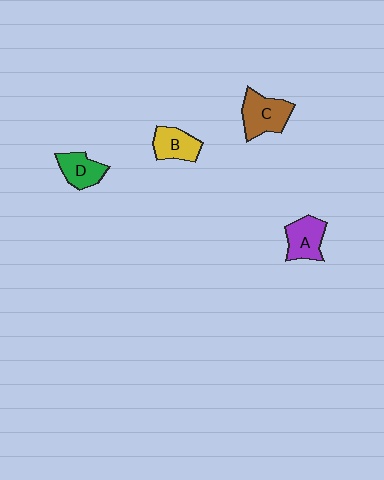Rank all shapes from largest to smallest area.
From largest to smallest: C (brown), A (purple), B (yellow), D (green).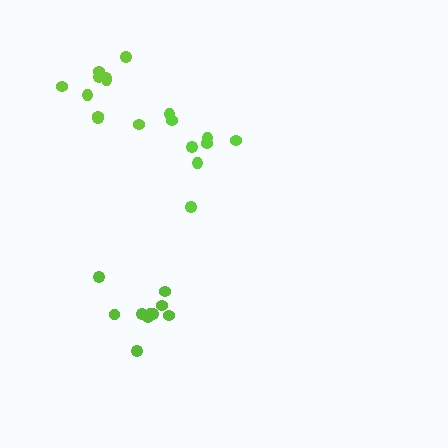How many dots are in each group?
Group 1: 10 dots, Group 2: 8 dots, Group 3: 10 dots (28 total).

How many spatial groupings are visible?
There are 3 spatial groupings.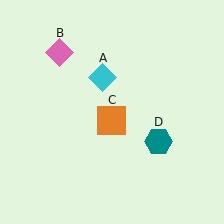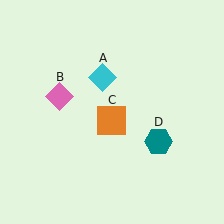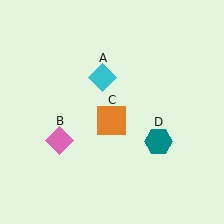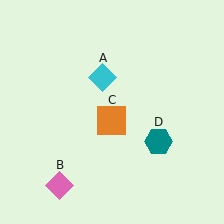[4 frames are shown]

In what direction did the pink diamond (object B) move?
The pink diamond (object B) moved down.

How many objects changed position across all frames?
1 object changed position: pink diamond (object B).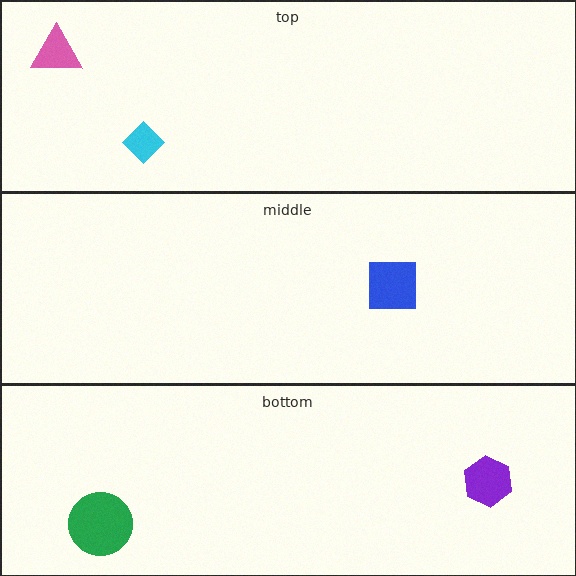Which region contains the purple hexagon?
The bottom region.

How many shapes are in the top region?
2.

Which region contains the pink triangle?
The top region.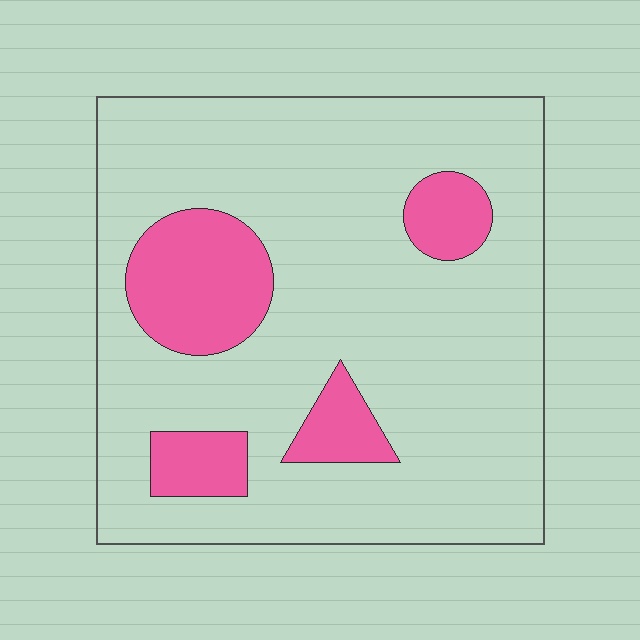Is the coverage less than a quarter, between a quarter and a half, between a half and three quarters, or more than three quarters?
Less than a quarter.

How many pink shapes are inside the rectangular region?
4.